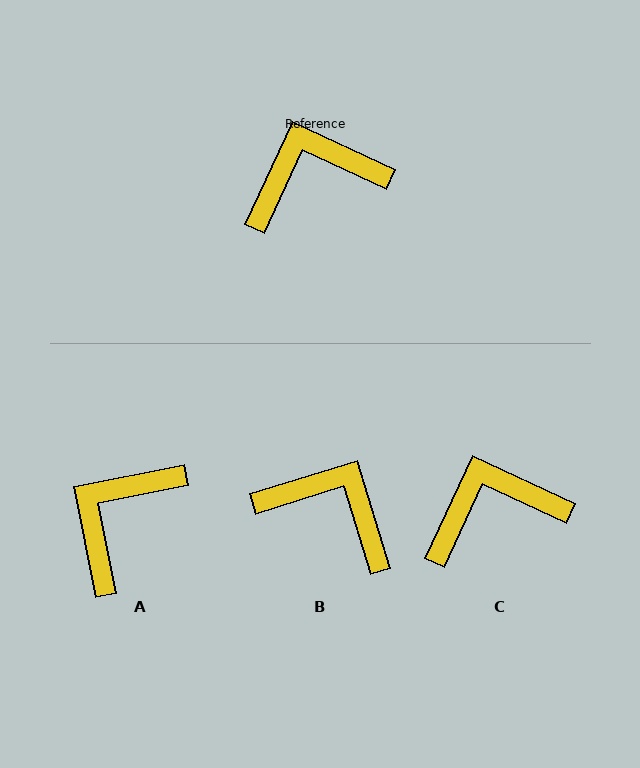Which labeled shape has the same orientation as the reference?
C.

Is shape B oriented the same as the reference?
No, it is off by about 48 degrees.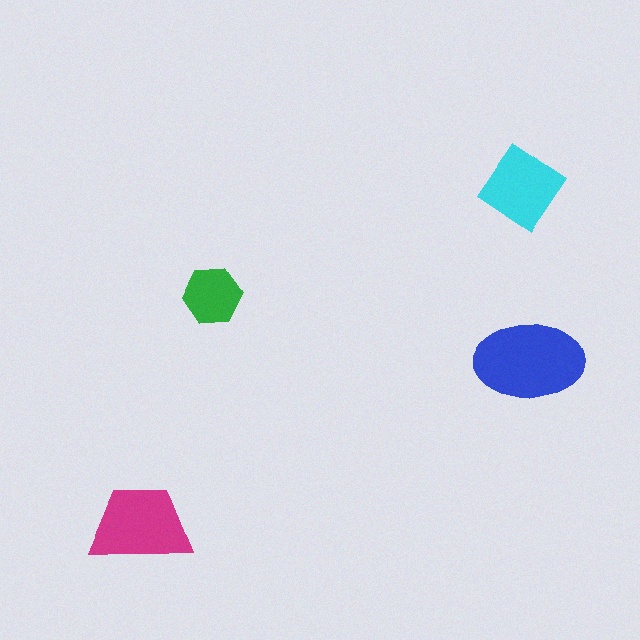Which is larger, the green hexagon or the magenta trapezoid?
The magenta trapezoid.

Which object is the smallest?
The green hexagon.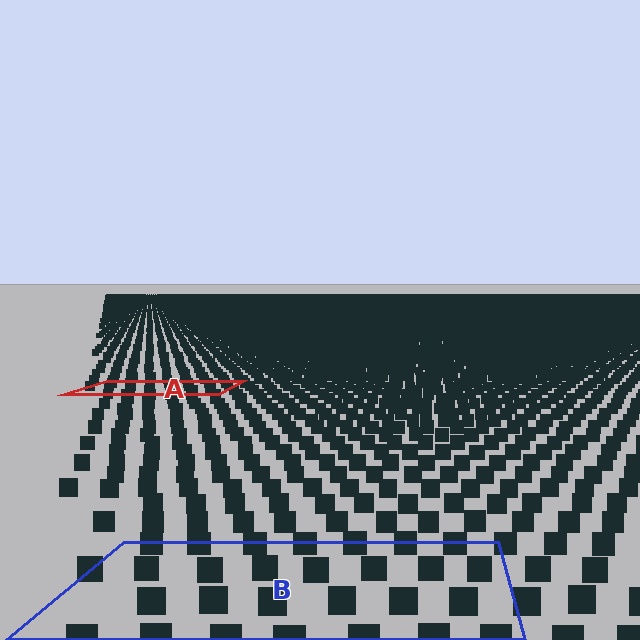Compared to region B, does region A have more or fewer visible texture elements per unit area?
Region A has more texture elements per unit area — they are packed more densely because it is farther away.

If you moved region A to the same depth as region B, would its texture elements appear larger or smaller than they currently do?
They would appear larger. At a closer depth, the same texture elements are projected at a bigger on-screen size.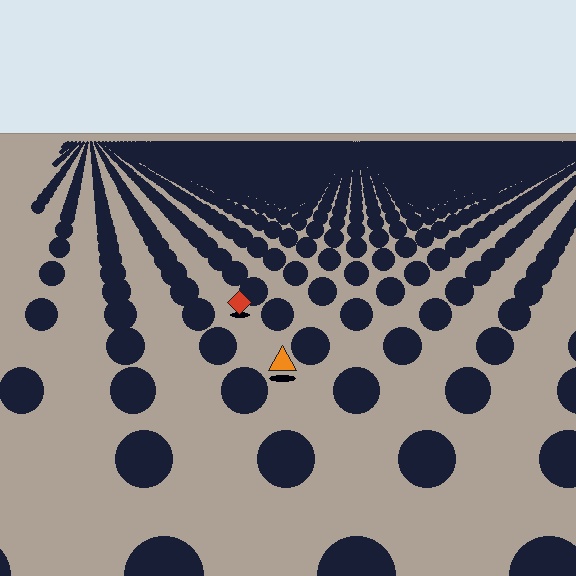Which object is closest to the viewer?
The orange triangle is closest. The texture marks near it are larger and more spread out.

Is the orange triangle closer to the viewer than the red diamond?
Yes. The orange triangle is closer — you can tell from the texture gradient: the ground texture is coarser near it.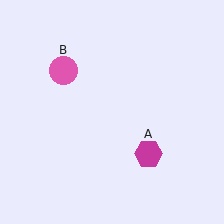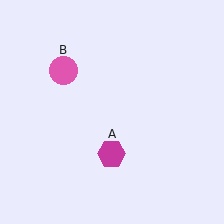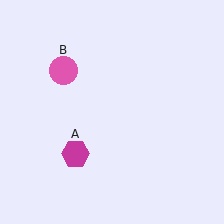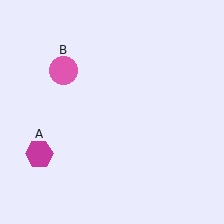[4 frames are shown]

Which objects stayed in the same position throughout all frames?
Pink circle (object B) remained stationary.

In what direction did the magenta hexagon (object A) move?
The magenta hexagon (object A) moved left.